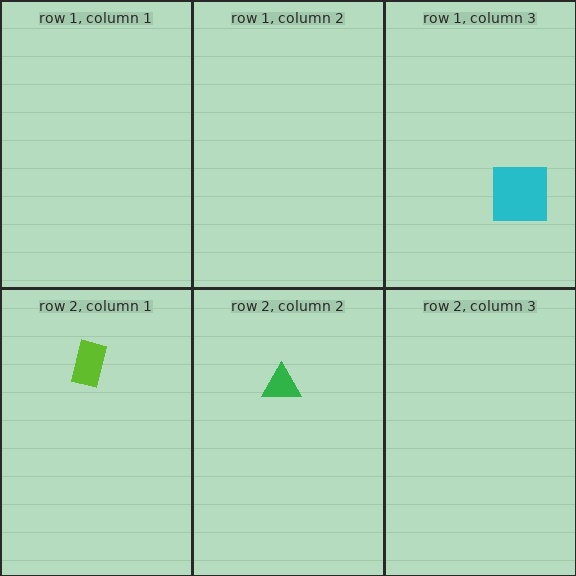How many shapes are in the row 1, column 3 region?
1.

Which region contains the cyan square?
The row 1, column 3 region.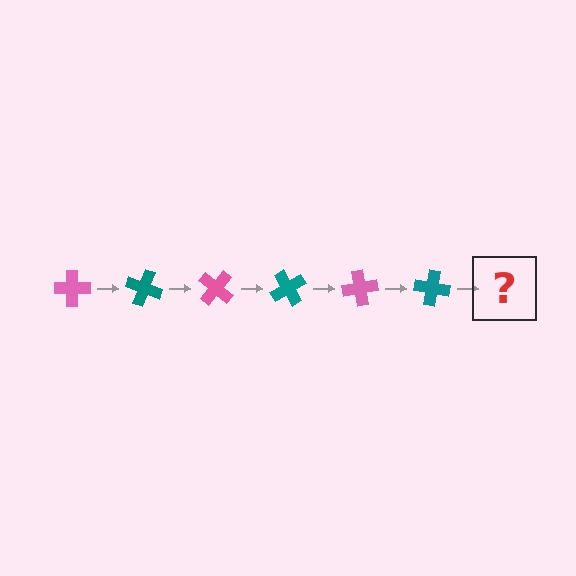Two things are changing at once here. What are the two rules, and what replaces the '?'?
The two rules are that it rotates 20 degrees each step and the color cycles through pink and teal. The '?' should be a pink cross, rotated 120 degrees from the start.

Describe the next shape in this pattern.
It should be a pink cross, rotated 120 degrees from the start.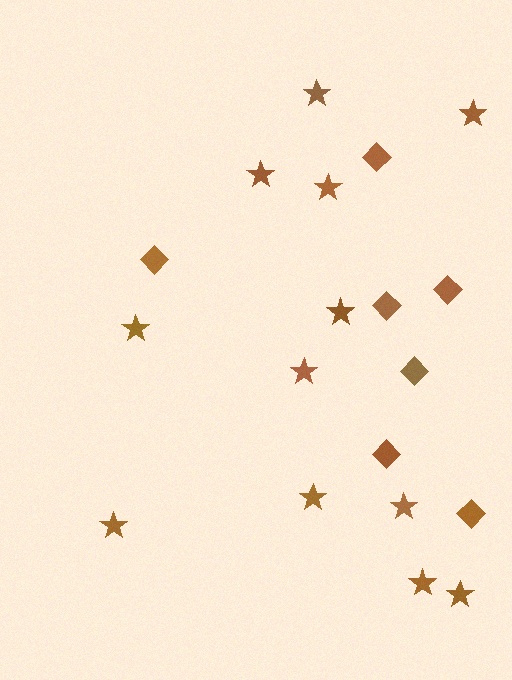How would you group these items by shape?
There are 2 groups: one group of diamonds (7) and one group of stars (12).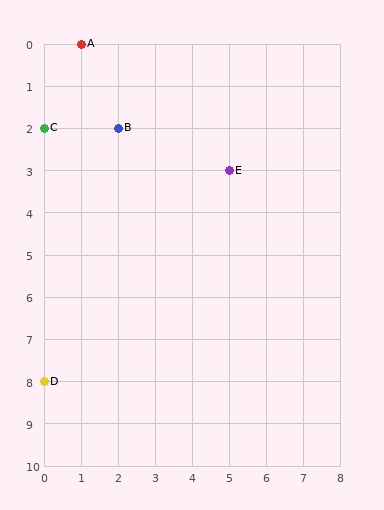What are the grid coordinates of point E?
Point E is at grid coordinates (5, 3).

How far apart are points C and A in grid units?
Points C and A are 1 column and 2 rows apart (about 2.2 grid units diagonally).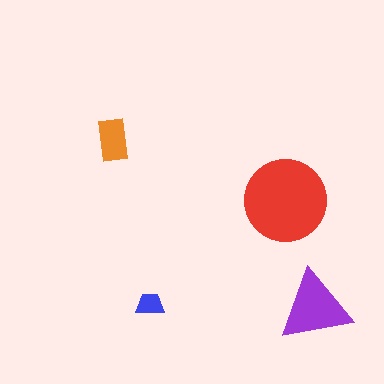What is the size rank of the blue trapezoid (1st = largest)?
4th.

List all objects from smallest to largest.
The blue trapezoid, the orange rectangle, the purple triangle, the red circle.